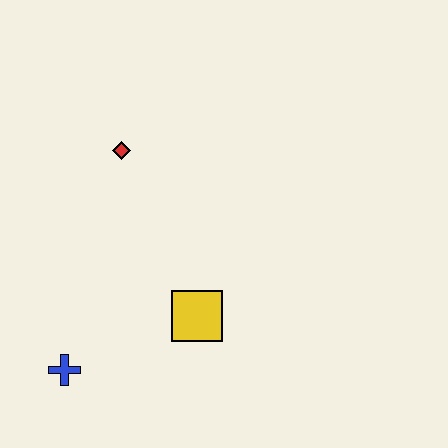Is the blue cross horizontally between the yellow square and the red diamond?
No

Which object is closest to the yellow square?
The blue cross is closest to the yellow square.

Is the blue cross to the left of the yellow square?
Yes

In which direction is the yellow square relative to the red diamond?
The yellow square is below the red diamond.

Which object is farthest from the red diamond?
The blue cross is farthest from the red diamond.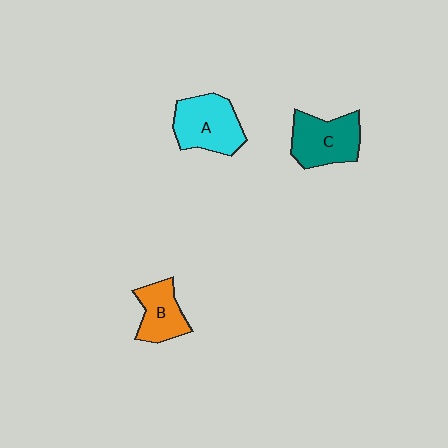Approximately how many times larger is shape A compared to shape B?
Approximately 1.4 times.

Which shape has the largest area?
Shape A (cyan).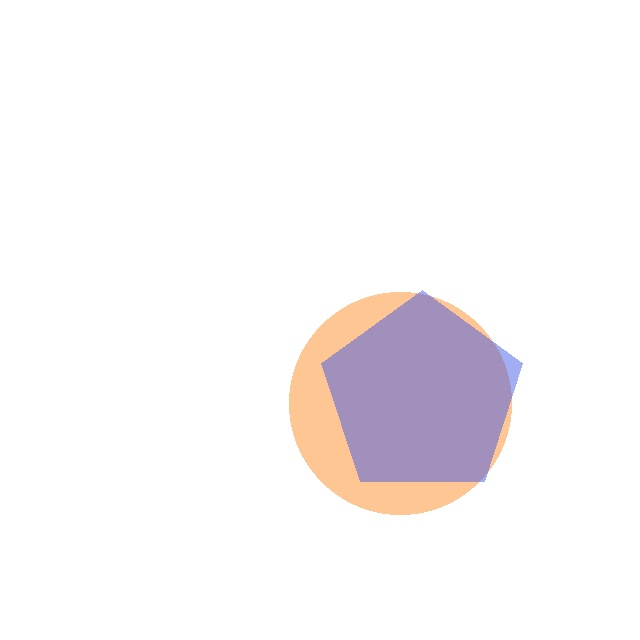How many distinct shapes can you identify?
There are 2 distinct shapes: an orange circle, a blue pentagon.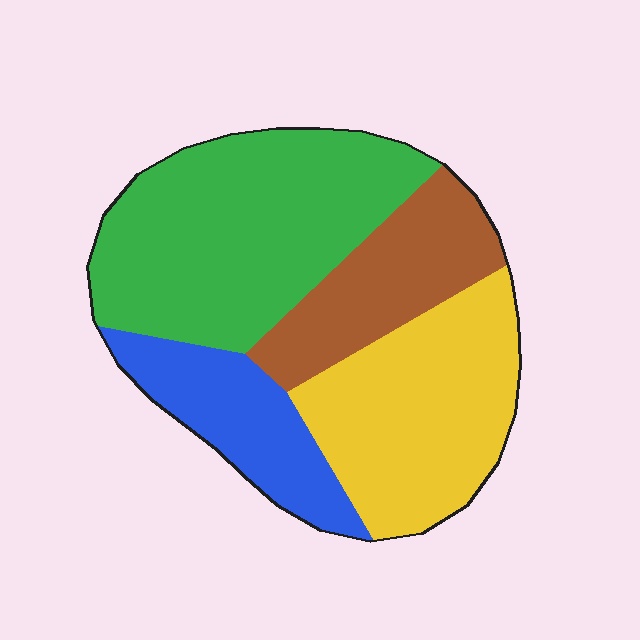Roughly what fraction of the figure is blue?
Blue covers around 15% of the figure.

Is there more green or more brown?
Green.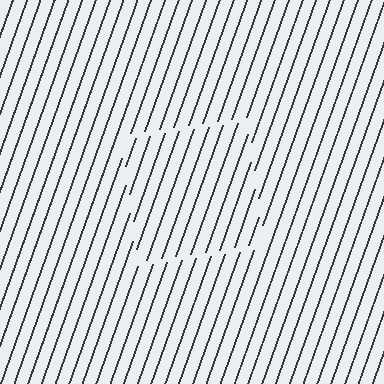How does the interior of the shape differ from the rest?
The interior of the shape contains the same grating, shifted by half a period — the contour is defined by the phase discontinuity where line-ends from the inner and outer gratings abut.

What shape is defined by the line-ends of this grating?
An illusory square. The interior of the shape contains the same grating, shifted by half a period — the contour is defined by the phase discontinuity where line-ends from the inner and outer gratings abut.